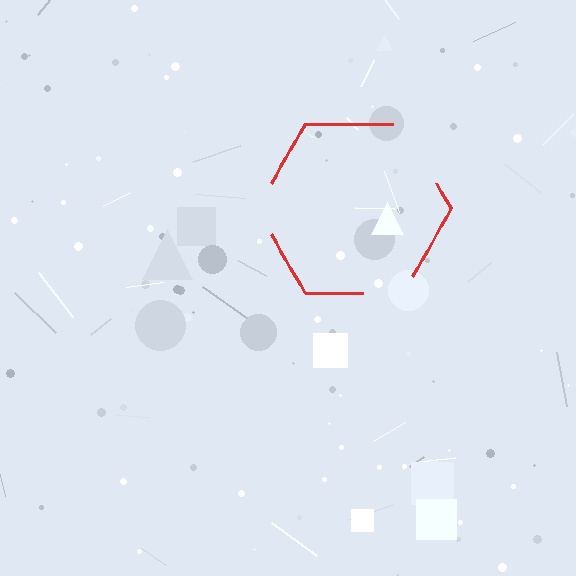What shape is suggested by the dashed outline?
The dashed outline suggests a hexagon.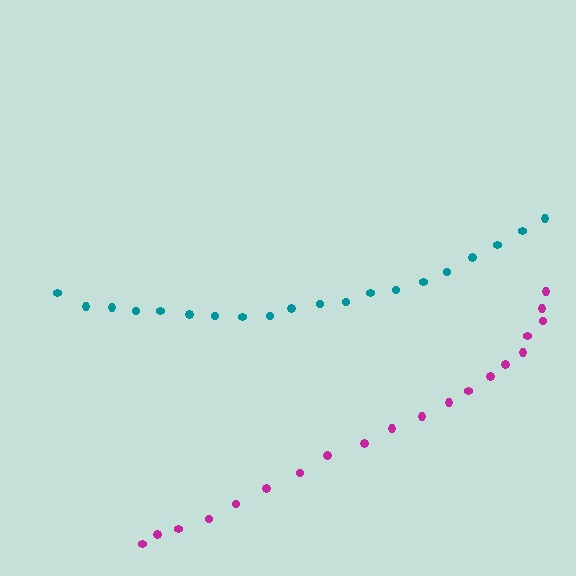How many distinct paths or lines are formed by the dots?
There are 2 distinct paths.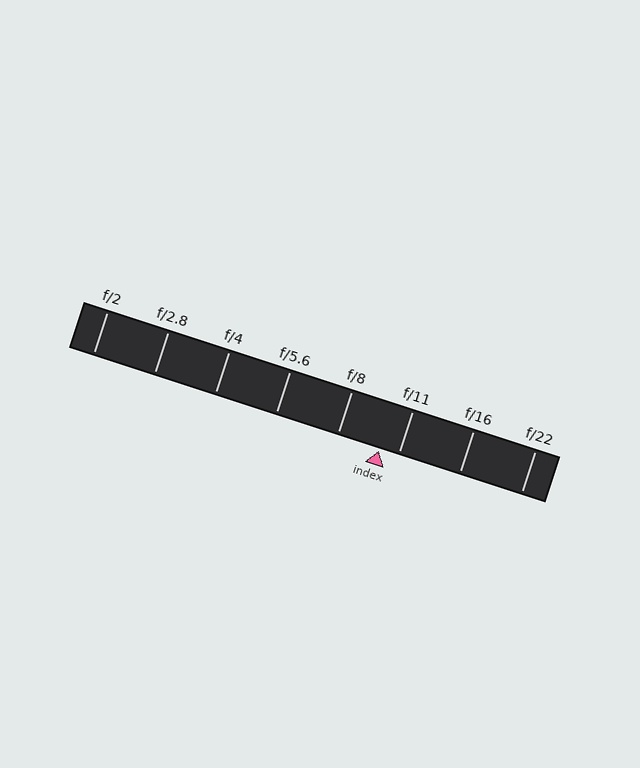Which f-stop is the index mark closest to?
The index mark is closest to f/11.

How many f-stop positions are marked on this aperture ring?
There are 8 f-stop positions marked.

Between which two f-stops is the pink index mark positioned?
The index mark is between f/8 and f/11.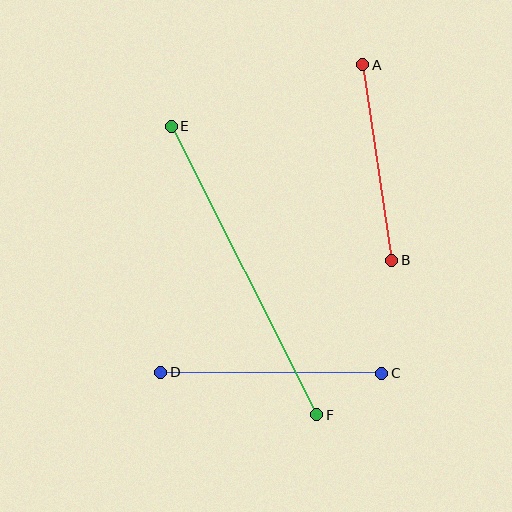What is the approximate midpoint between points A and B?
The midpoint is at approximately (377, 162) pixels.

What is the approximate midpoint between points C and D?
The midpoint is at approximately (271, 373) pixels.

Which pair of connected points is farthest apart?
Points E and F are farthest apart.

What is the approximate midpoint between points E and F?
The midpoint is at approximately (244, 271) pixels.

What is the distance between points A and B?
The distance is approximately 197 pixels.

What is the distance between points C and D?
The distance is approximately 221 pixels.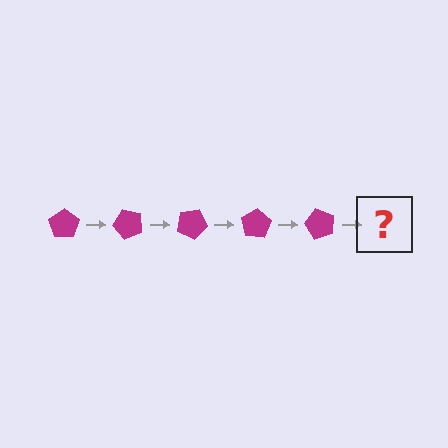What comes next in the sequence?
The next element should be a magenta pentagon rotated 250 degrees.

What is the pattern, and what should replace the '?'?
The pattern is that the pentagon rotates 50 degrees each step. The '?' should be a magenta pentagon rotated 250 degrees.